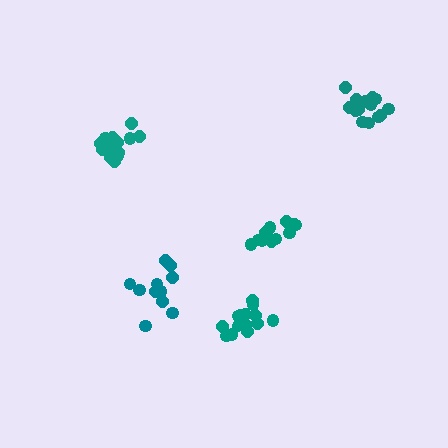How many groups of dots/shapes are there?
There are 5 groups.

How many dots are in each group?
Group 1: 11 dots, Group 2: 15 dots, Group 3: 13 dots, Group 4: 15 dots, Group 5: 15 dots (69 total).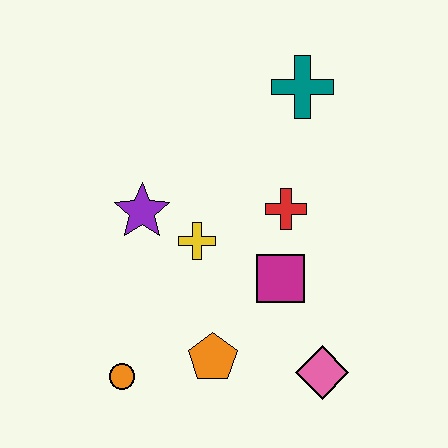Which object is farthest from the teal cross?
The orange circle is farthest from the teal cross.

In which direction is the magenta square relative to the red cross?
The magenta square is below the red cross.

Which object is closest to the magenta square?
The red cross is closest to the magenta square.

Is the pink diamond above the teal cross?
No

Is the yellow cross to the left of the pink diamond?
Yes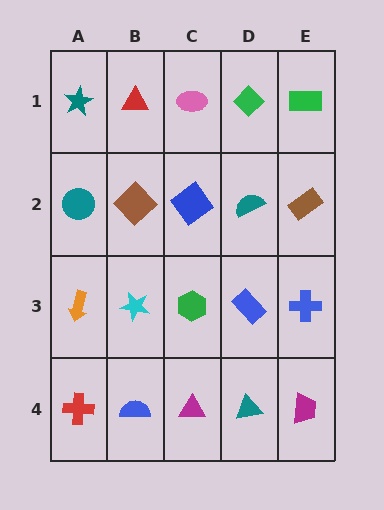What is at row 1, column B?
A red triangle.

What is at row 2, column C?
A blue diamond.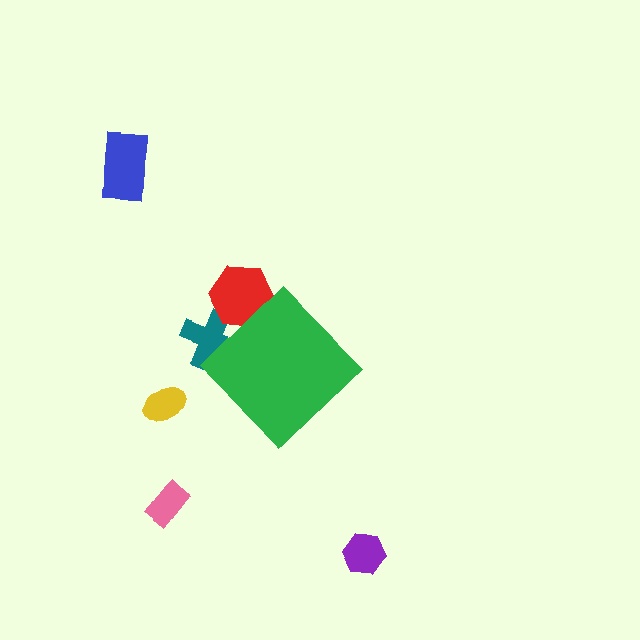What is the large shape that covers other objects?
A green diamond.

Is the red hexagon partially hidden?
Yes, the red hexagon is partially hidden behind the green diamond.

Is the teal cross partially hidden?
Yes, the teal cross is partially hidden behind the green diamond.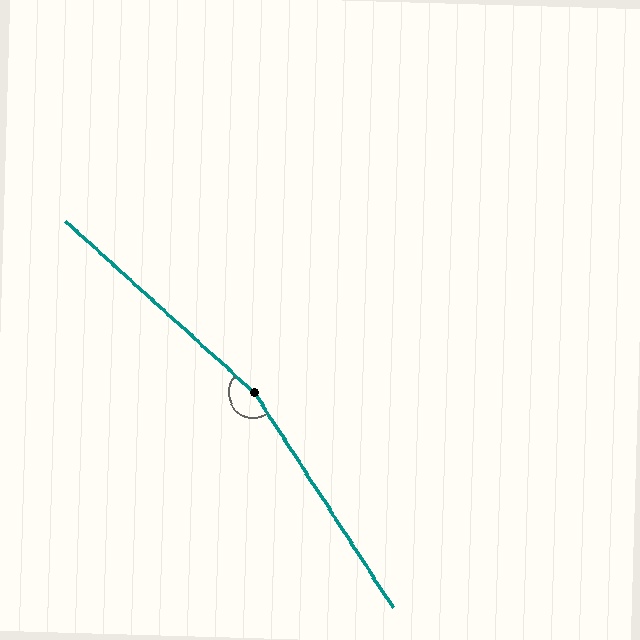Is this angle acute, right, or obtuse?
It is obtuse.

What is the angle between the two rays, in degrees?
Approximately 165 degrees.